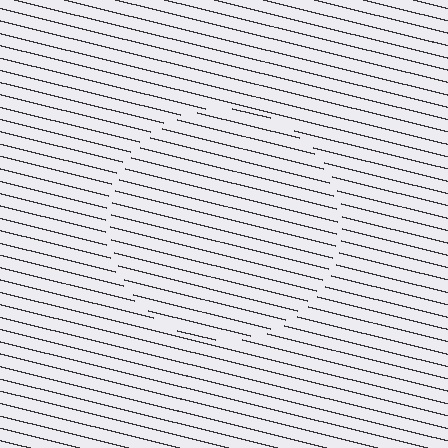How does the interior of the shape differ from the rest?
The interior of the shape contains the same grating, shifted by half a period — the contour is defined by the phase discontinuity where line-ends from the inner and outer gratings abut.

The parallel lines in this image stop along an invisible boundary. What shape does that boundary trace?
An illusory circle. The interior of the shape contains the same grating, shifted by half a period — the contour is defined by the phase discontinuity where line-ends from the inner and outer gratings abut.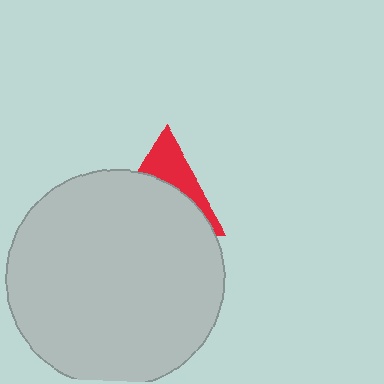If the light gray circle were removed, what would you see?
You would see the complete red triangle.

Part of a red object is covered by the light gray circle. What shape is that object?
It is a triangle.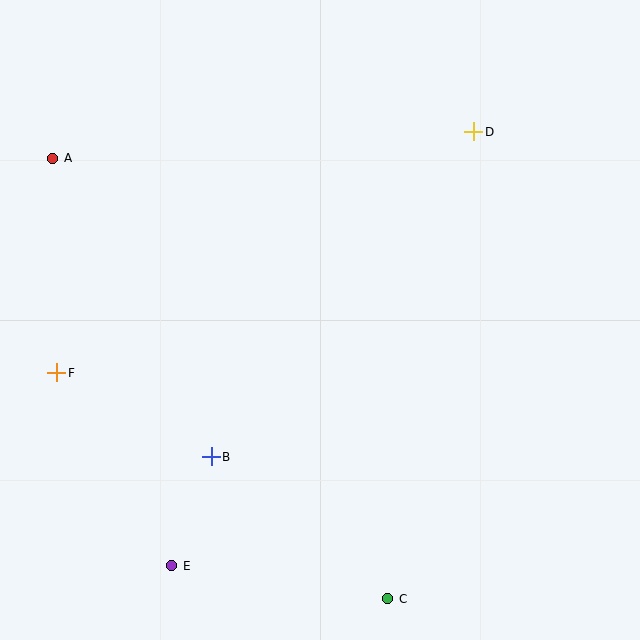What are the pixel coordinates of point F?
Point F is at (57, 373).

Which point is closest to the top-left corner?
Point A is closest to the top-left corner.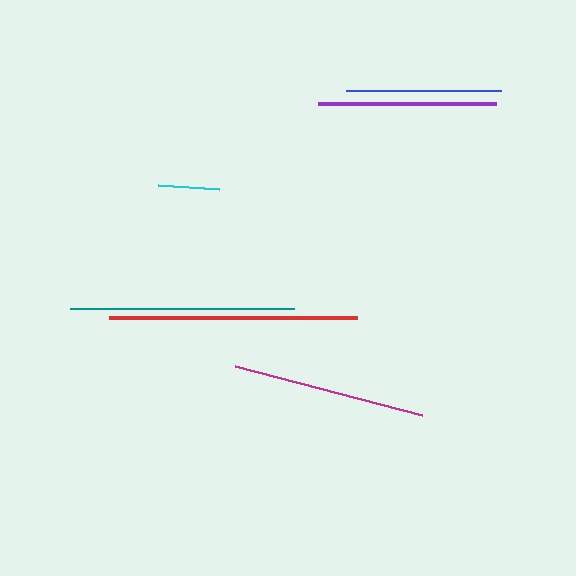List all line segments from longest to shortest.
From longest to shortest: red, teal, magenta, purple, blue, cyan.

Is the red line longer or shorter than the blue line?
The red line is longer than the blue line.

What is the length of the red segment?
The red segment is approximately 248 pixels long.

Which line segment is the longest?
The red line is the longest at approximately 248 pixels.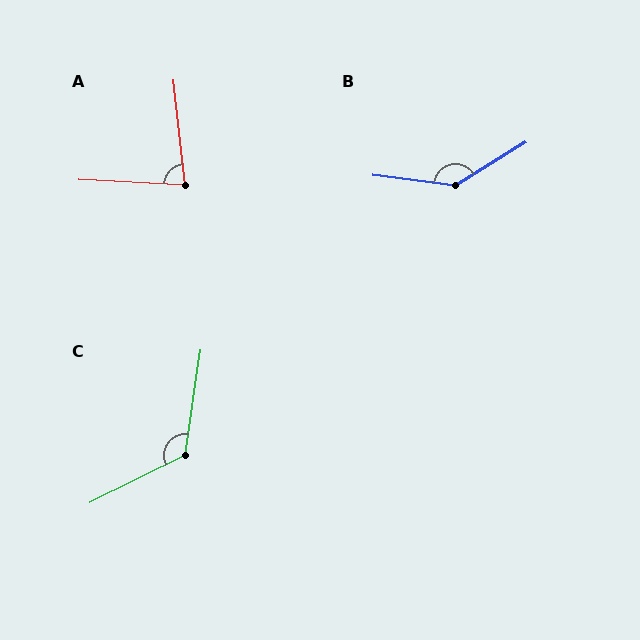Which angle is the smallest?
A, at approximately 81 degrees.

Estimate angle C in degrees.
Approximately 125 degrees.